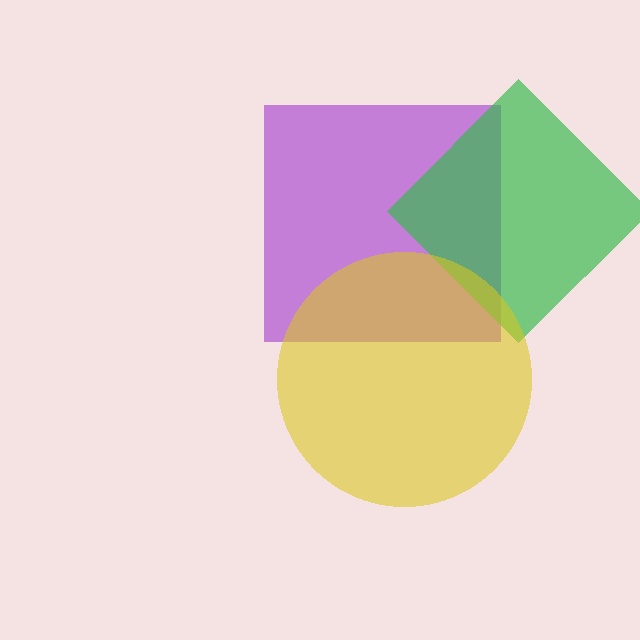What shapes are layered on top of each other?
The layered shapes are: a purple square, a green diamond, a yellow circle.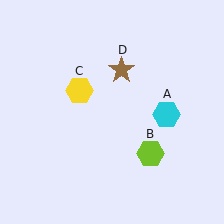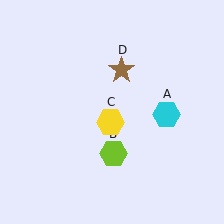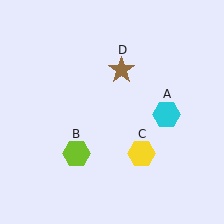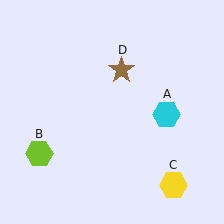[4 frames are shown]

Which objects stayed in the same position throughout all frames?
Cyan hexagon (object A) and brown star (object D) remained stationary.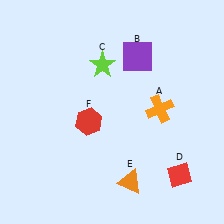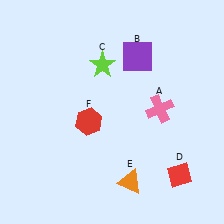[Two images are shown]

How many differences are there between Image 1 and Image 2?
There is 1 difference between the two images.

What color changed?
The cross (A) changed from orange in Image 1 to pink in Image 2.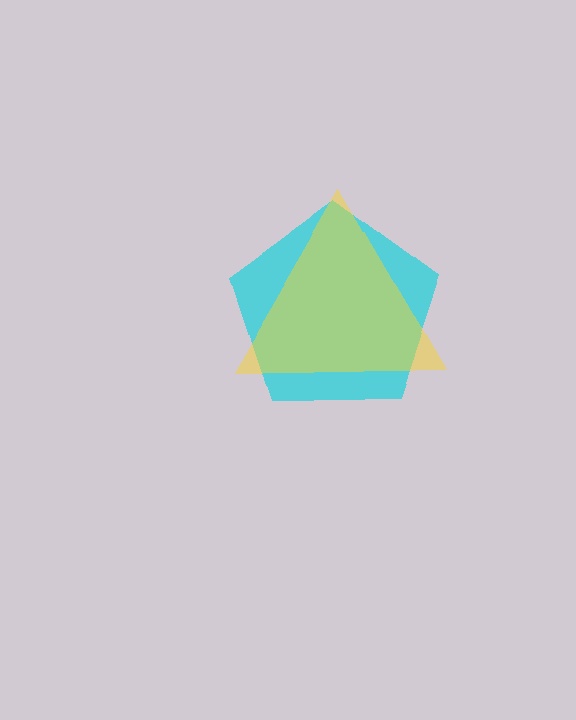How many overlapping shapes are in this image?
There are 2 overlapping shapes in the image.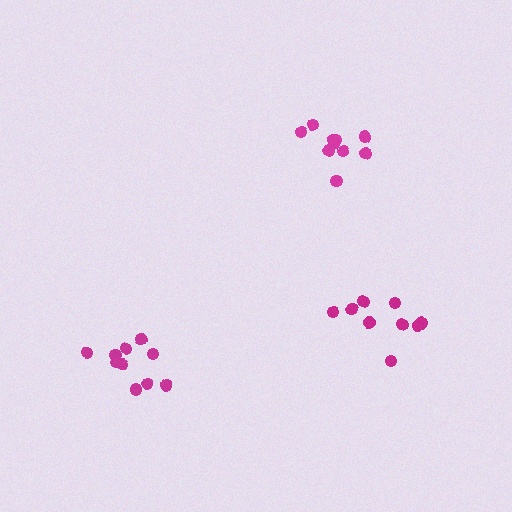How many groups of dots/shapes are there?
There are 3 groups.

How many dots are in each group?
Group 1: 10 dots, Group 2: 9 dots, Group 3: 10 dots (29 total).